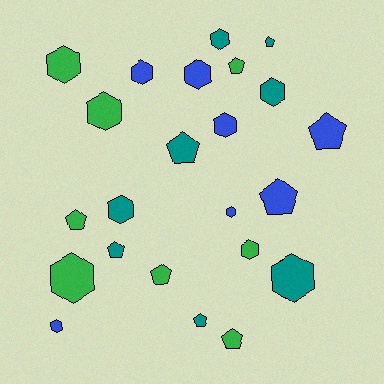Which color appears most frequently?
Green, with 8 objects.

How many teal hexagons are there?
There are 4 teal hexagons.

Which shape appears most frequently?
Hexagon, with 13 objects.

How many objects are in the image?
There are 23 objects.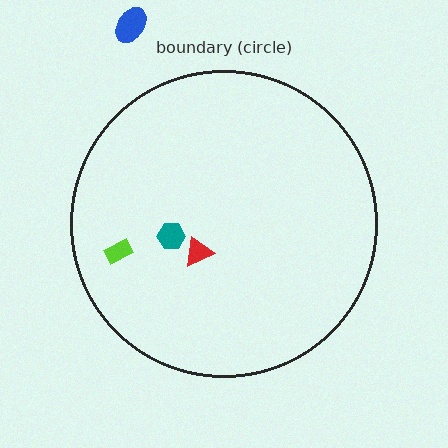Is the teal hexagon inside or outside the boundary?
Inside.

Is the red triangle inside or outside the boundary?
Inside.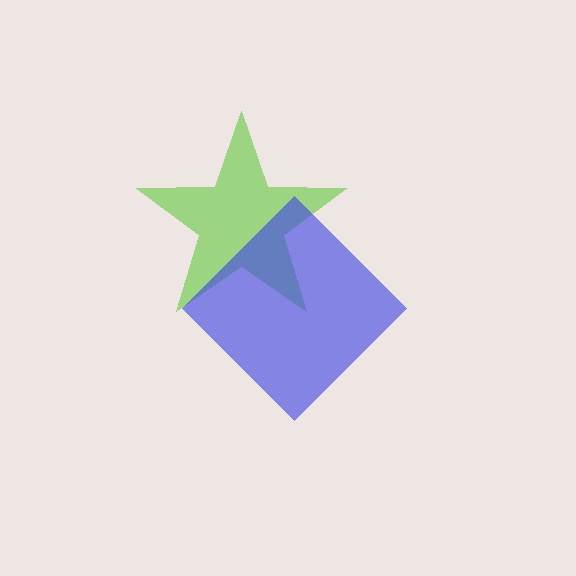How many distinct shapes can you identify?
There are 2 distinct shapes: a lime star, a blue diamond.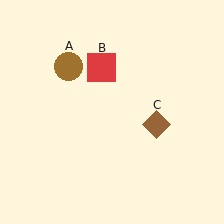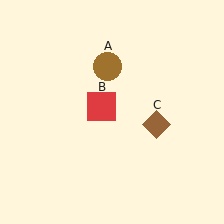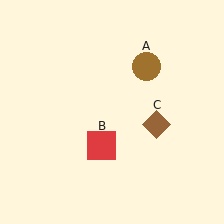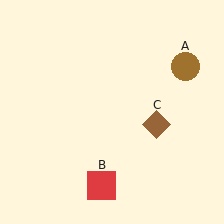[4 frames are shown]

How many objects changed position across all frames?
2 objects changed position: brown circle (object A), red square (object B).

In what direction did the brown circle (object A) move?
The brown circle (object A) moved right.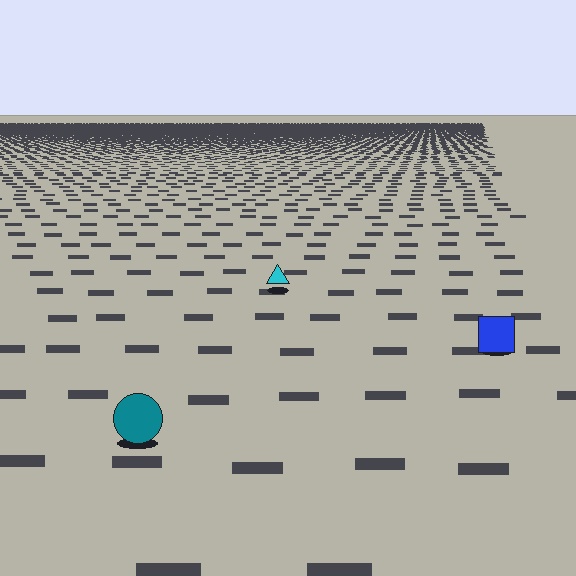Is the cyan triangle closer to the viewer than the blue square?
No. The blue square is closer — you can tell from the texture gradient: the ground texture is coarser near it.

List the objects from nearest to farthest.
From nearest to farthest: the teal circle, the blue square, the cyan triangle.